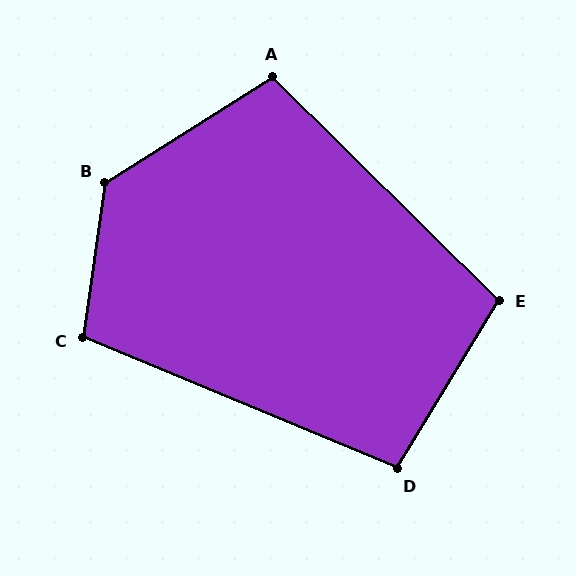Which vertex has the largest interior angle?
B, at approximately 130 degrees.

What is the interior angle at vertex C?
Approximately 104 degrees (obtuse).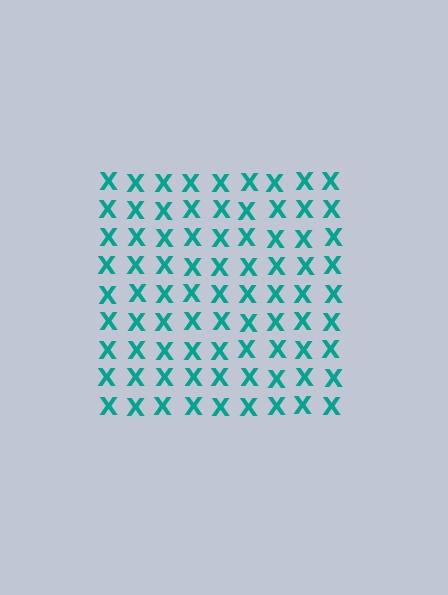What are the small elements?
The small elements are letter X's.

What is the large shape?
The large shape is a square.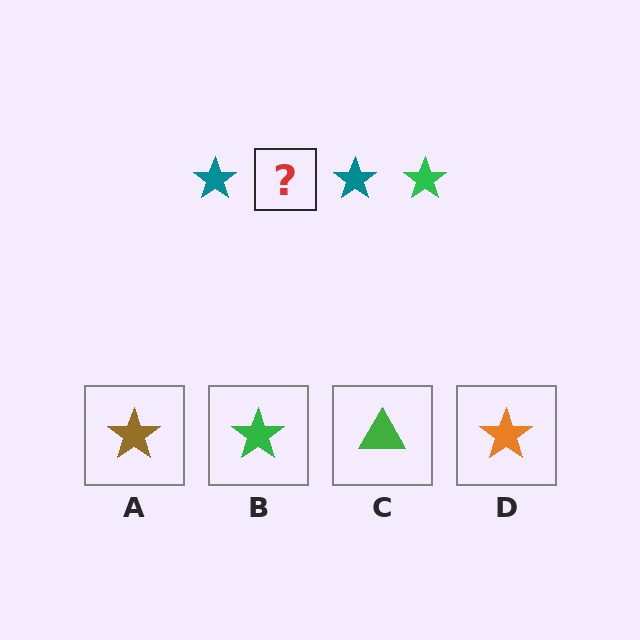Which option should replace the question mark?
Option B.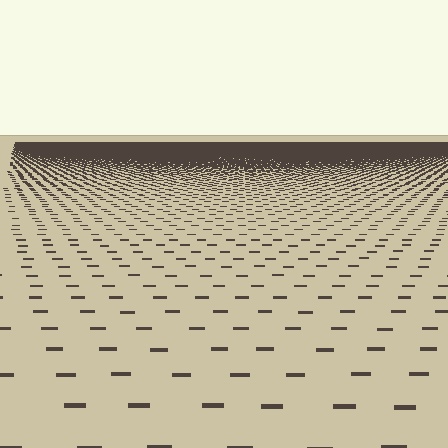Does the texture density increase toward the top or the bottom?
Density increases toward the top.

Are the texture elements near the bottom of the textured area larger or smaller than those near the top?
Larger. Near the bottom, elements are closer to the viewer and appear at a bigger on-screen size.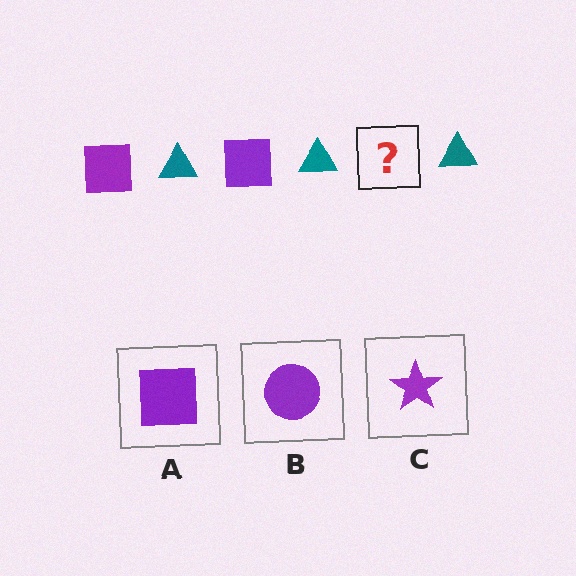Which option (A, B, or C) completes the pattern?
A.